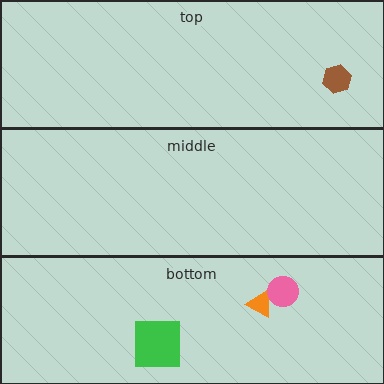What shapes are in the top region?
The brown hexagon.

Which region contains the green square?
The bottom region.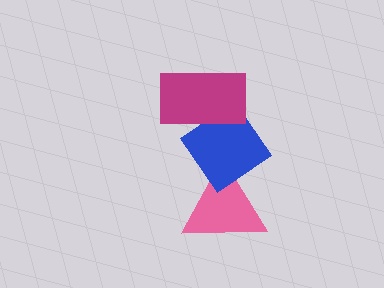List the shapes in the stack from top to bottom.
From top to bottom: the magenta rectangle, the blue diamond, the pink triangle.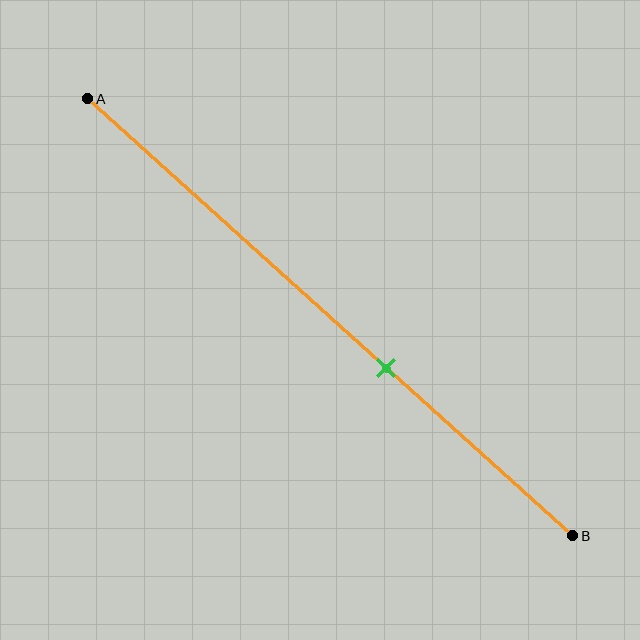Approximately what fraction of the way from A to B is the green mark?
The green mark is approximately 60% of the way from A to B.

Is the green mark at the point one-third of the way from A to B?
No, the mark is at about 60% from A, not at the 33% one-third point.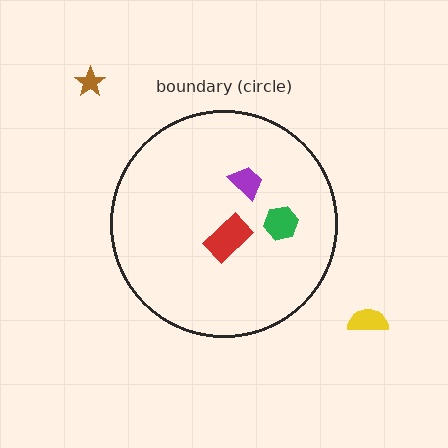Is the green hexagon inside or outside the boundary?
Inside.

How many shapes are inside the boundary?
3 inside, 2 outside.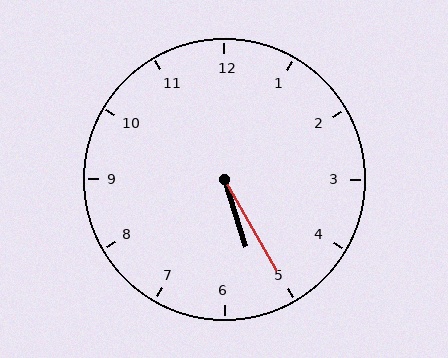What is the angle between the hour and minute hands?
Approximately 12 degrees.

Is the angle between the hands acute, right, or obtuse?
It is acute.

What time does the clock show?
5:25.